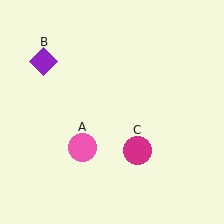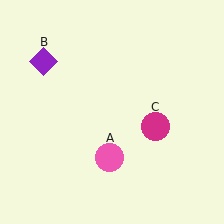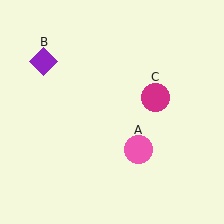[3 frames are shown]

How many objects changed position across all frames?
2 objects changed position: pink circle (object A), magenta circle (object C).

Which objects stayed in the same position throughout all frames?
Purple diamond (object B) remained stationary.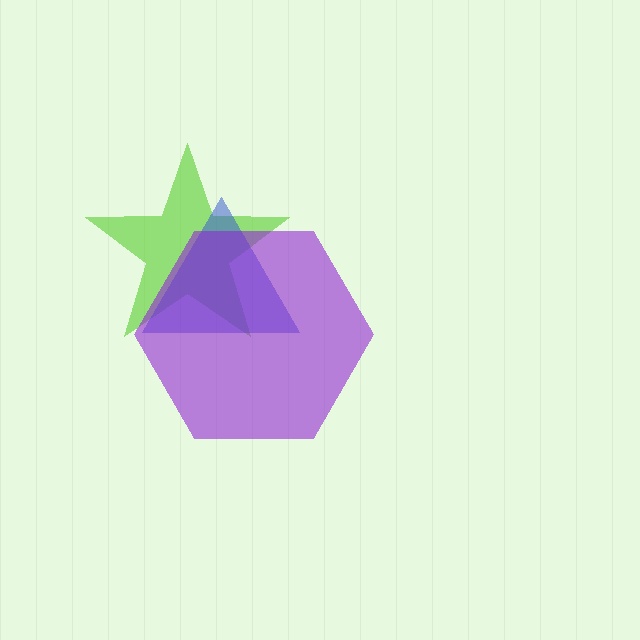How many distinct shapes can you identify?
There are 3 distinct shapes: a lime star, a blue triangle, a purple hexagon.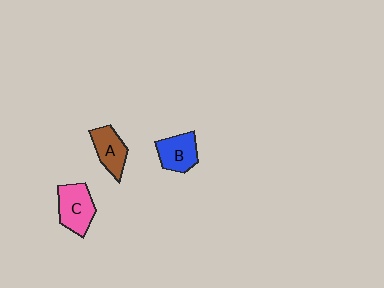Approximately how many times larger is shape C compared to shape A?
Approximately 1.2 times.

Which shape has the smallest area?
Shape A (brown).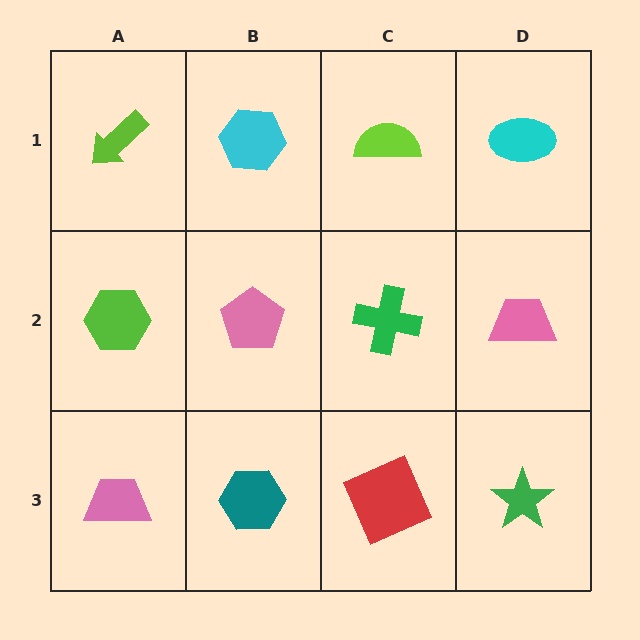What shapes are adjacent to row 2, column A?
A lime arrow (row 1, column A), a pink trapezoid (row 3, column A), a pink pentagon (row 2, column B).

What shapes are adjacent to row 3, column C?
A green cross (row 2, column C), a teal hexagon (row 3, column B), a green star (row 3, column D).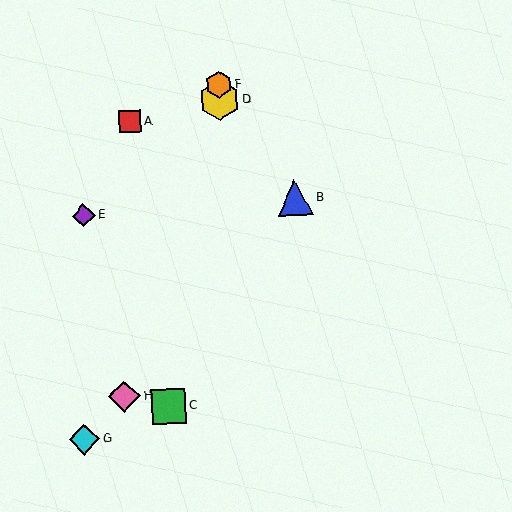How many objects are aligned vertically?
2 objects (D, F) are aligned vertically.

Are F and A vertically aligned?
No, F is at x≈219 and A is at x≈130.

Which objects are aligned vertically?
Objects D, F are aligned vertically.